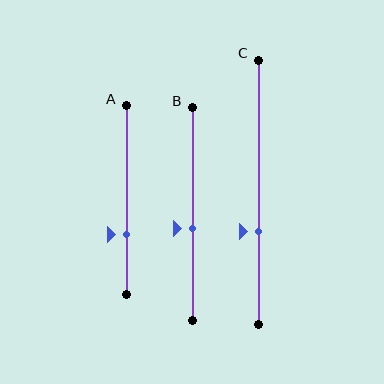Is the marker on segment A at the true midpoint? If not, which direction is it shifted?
No, the marker on segment A is shifted downward by about 18% of the segment length.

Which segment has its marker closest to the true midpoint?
Segment B has its marker closest to the true midpoint.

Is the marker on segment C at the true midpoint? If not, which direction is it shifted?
No, the marker on segment C is shifted downward by about 15% of the segment length.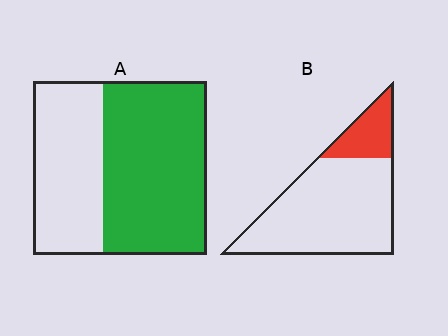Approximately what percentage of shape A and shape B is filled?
A is approximately 60% and B is approximately 20%.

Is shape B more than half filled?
No.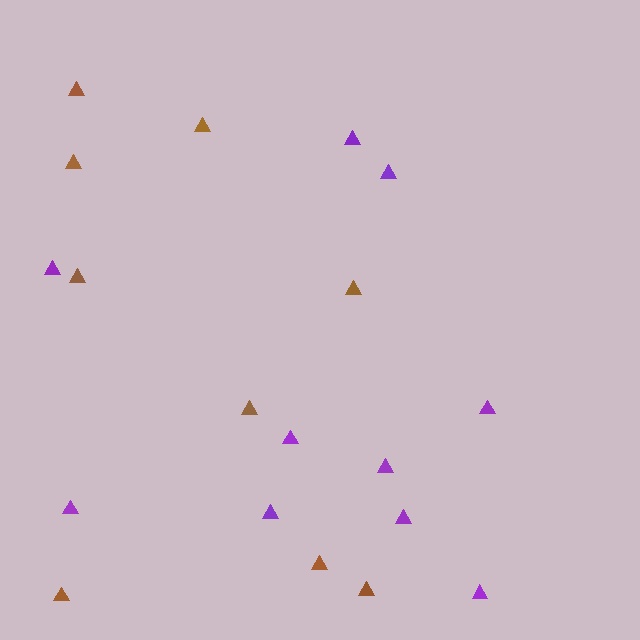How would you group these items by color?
There are 2 groups: one group of brown triangles (9) and one group of purple triangles (10).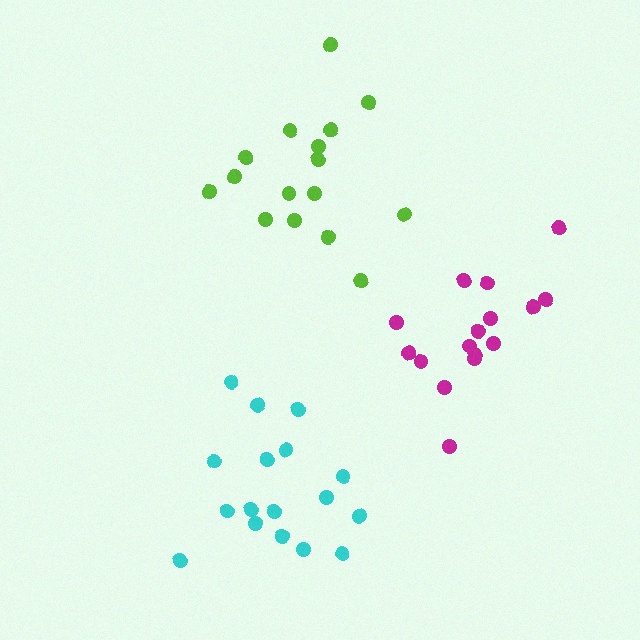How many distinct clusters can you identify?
There are 3 distinct clusters.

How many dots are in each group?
Group 1: 16 dots, Group 2: 17 dots, Group 3: 16 dots (49 total).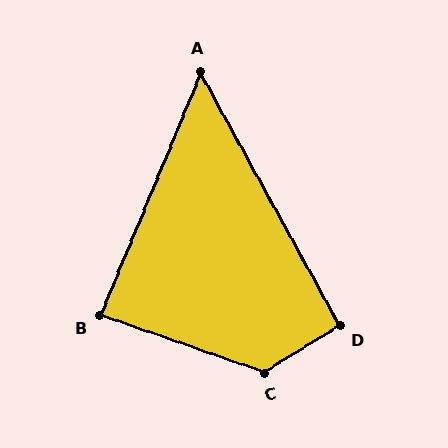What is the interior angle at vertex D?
Approximately 93 degrees (approximately right).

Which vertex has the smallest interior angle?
A, at approximately 51 degrees.